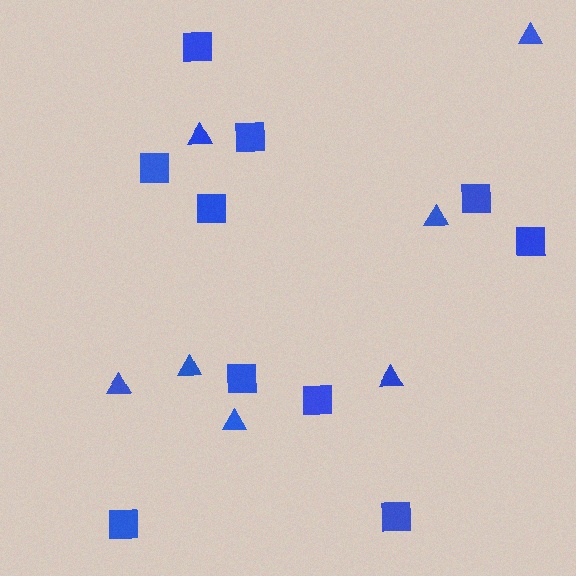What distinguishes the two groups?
There are 2 groups: one group of squares (10) and one group of triangles (7).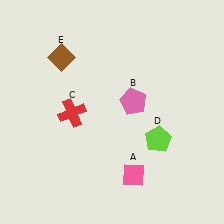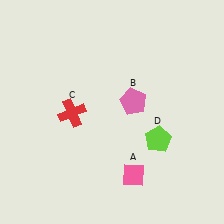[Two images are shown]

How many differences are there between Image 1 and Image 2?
There is 1 difference between the two images.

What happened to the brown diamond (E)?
The brown diamond (E) was removed in Image 2. It was in the top-left area of Image 1.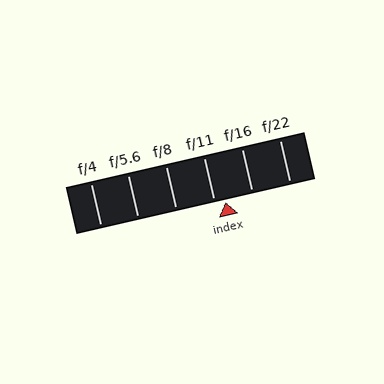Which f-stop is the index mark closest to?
The index mark is closest to f/11.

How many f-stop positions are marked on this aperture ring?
There are 6 f-stop positions marked.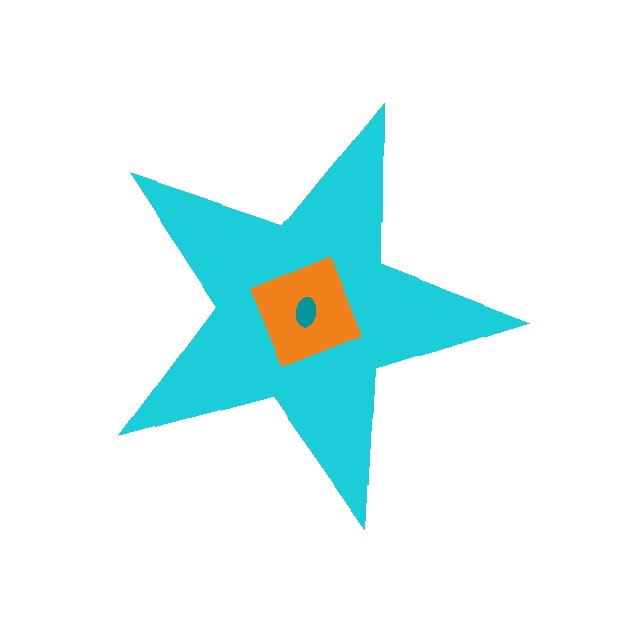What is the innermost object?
The teal ellipse.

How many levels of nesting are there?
3.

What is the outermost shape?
The cyan star.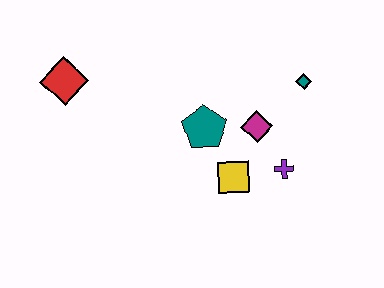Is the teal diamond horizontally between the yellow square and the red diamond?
No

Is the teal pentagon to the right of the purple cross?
No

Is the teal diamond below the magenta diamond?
No